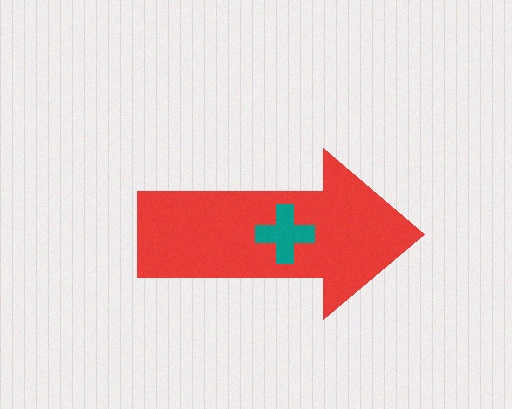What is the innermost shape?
The teal cross.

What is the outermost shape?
The red arrow.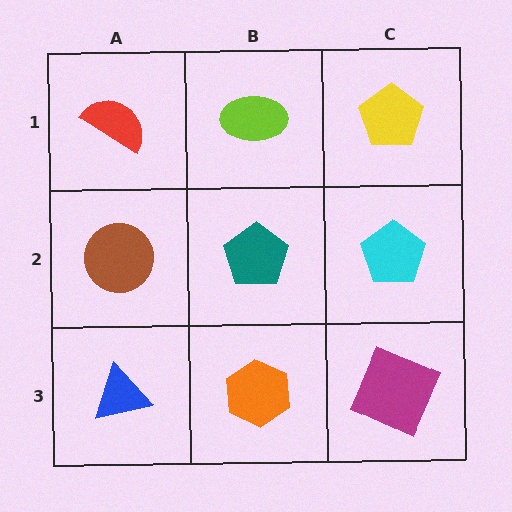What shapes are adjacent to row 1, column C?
A cyan pentagon (row 2, column C), a lime ellipse (row 1, column B).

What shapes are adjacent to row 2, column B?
A lime ellipse (row 1, column B), an orange hexagon (row 3, column B), a brown circle (row 2, column A), a cyan pentagon (row 2, column C).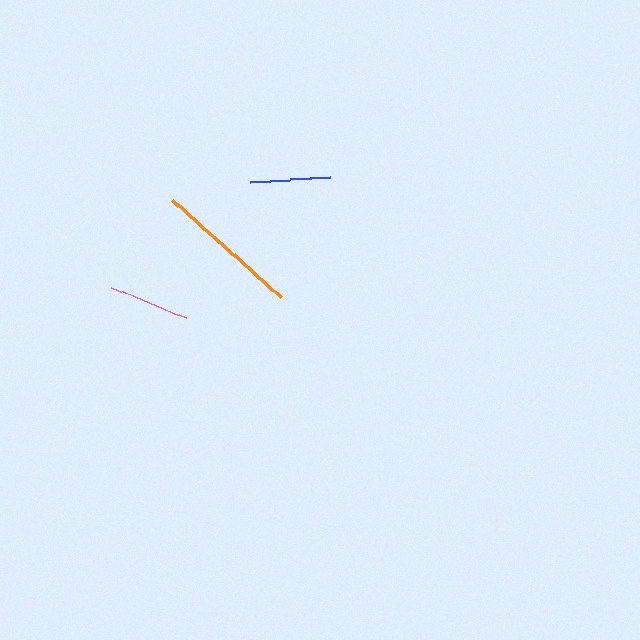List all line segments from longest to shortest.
From longest to shortest: orange, pink, blue.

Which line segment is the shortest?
The blue line is the shortest at approximately 81 pixels.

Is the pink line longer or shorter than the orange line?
The orange line is longer than the pink line.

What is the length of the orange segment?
The orange segment is approximately 146 pixels long.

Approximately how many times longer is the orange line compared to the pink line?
The orange line is approximately 1.8 times the length of the pink line.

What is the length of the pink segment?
The pink segment is approximately 81 pixels long.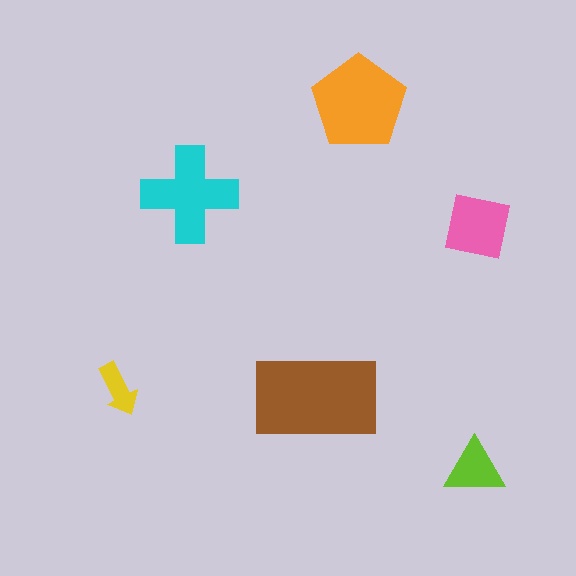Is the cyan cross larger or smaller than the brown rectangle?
Smaller.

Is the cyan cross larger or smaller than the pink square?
Larger.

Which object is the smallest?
The yellow arrow.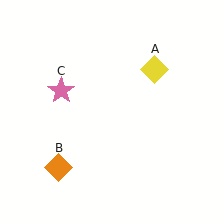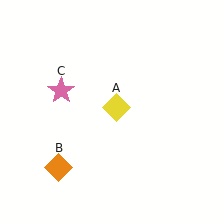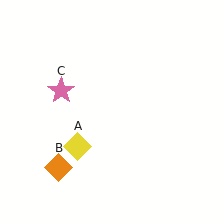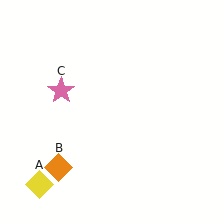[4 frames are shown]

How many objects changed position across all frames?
1 object changed position: yellow diamond (object A).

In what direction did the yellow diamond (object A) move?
The yellow diamond (object A) moved down and to the left.